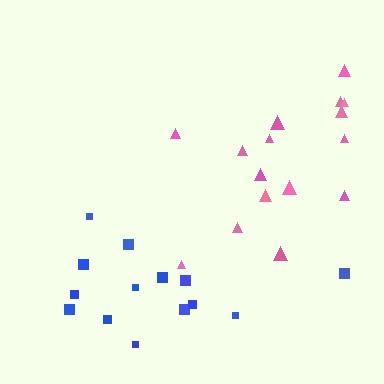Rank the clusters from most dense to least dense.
pink, blue.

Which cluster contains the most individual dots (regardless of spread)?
Pink (16).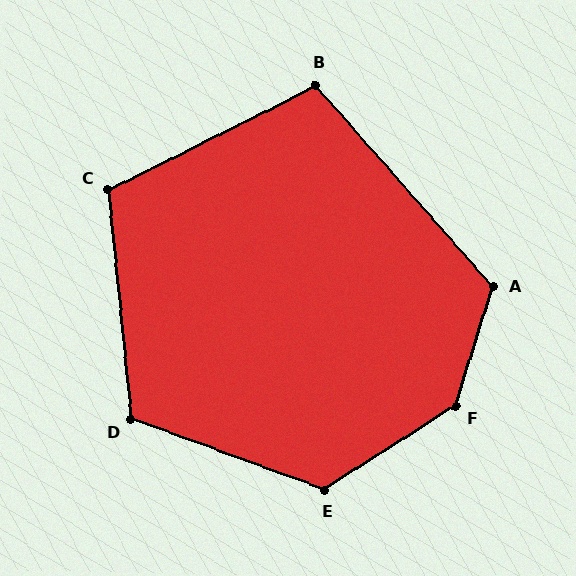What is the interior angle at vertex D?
Approximately 116 degrees (obtuse).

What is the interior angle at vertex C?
Approximately 111 degrees (obtuse).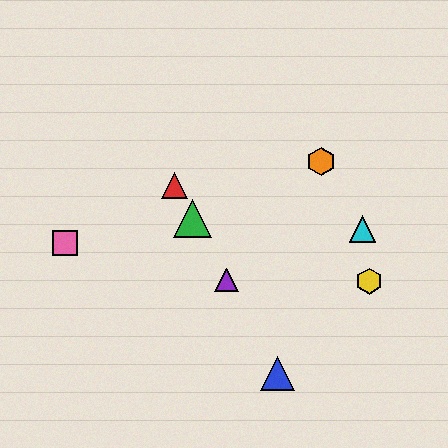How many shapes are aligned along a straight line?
4 shapes (the red triangle, the blue triangle, the green triangle, the purple triangle) are aligned along a straight line.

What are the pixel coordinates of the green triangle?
The green triangle is at (193, 219).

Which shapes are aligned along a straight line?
The red triangle, the blue triangle, the green triangle, the purple triangle are aligned along a straight line.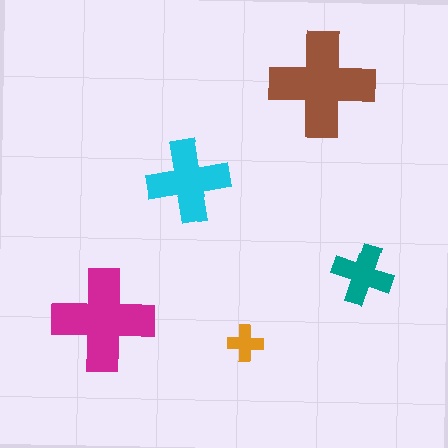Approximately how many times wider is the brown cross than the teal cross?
About 1.5 times wider.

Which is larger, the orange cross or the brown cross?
The brown one.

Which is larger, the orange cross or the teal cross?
The teal one.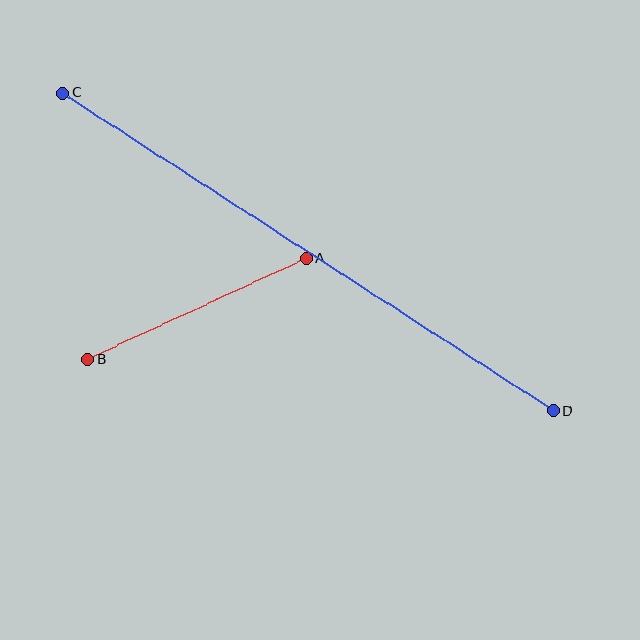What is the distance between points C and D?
The distance is approximately 585 pixels.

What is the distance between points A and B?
The distance is approximately 240 pixels.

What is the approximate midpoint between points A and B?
The midpoint is at approximately (197, 309) pixels.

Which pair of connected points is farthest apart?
Points C and D are farthest apart.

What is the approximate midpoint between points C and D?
The midpoint is at approximately (308, 252) pixels.